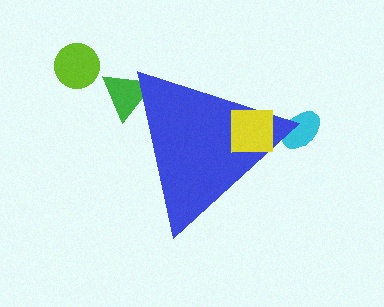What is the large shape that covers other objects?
A blue triangle.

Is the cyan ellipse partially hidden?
Yes, the cyan ellipse is partially hidden behind the blue triangle.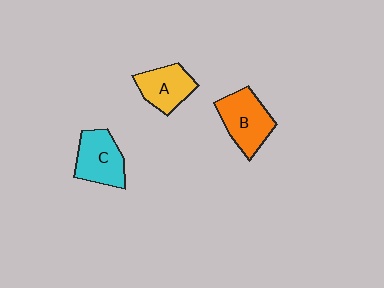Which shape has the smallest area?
Shape A (yellow).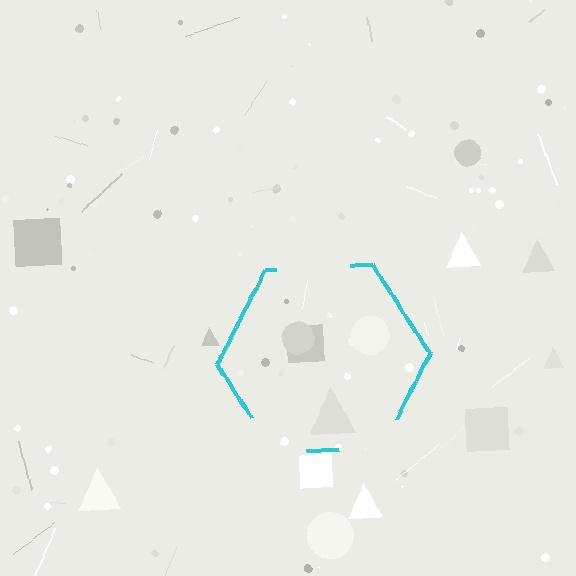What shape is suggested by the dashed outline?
The dashed outline suggests a hexagon.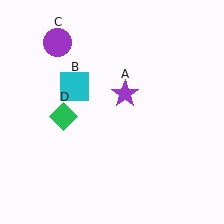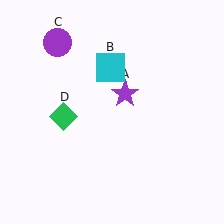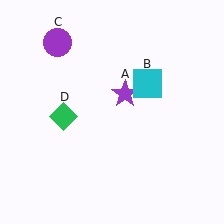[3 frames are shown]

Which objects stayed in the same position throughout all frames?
Purple star (object A) and purple circle (object C) and green diamond (object D) remained stationary.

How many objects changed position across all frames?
1 object changed position: cyan square (object B).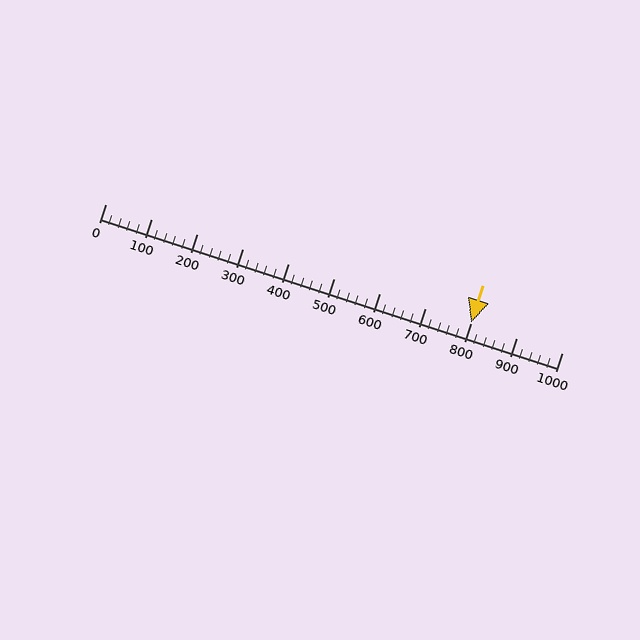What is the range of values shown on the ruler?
The ruler shows values from 0 to 1000.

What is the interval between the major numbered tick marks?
The major tick marks are spaced 100 units apart.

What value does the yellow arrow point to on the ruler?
The yellow arrow points to approximately 800.